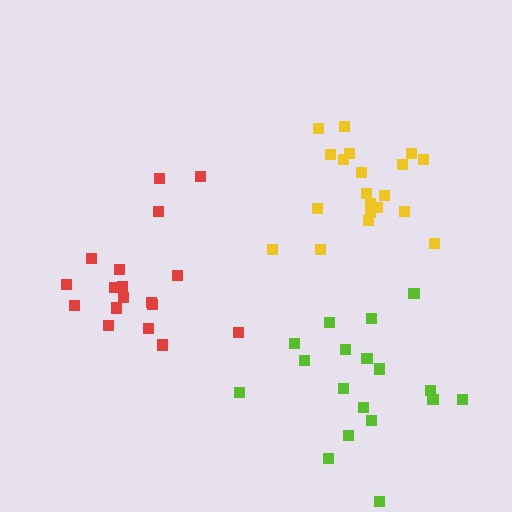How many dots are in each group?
Group 1: 20 dots, Group 2: 18 dots, Group 3: 18 dots (56 total).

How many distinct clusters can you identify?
There are 3 distinct clusters.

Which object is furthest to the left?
The red cluster is leftmost.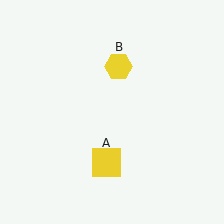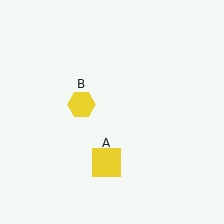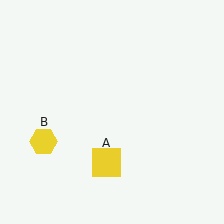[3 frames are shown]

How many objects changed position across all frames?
1 object changed position: yellow hexagon (object B).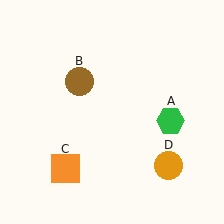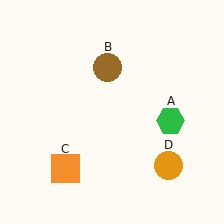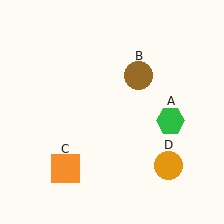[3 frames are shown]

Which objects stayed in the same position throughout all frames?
Green hexagon (object A) and orange square (object C) and orange circle (object D) remained stationary.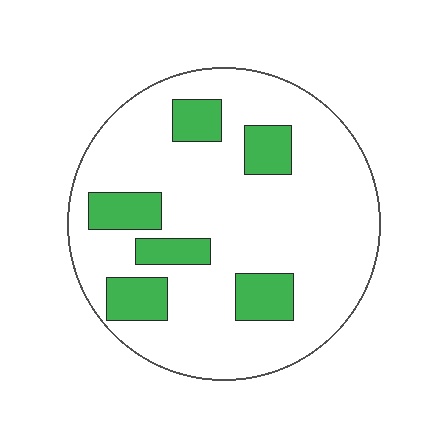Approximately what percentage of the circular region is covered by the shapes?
Approximately 20%.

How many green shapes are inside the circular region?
6.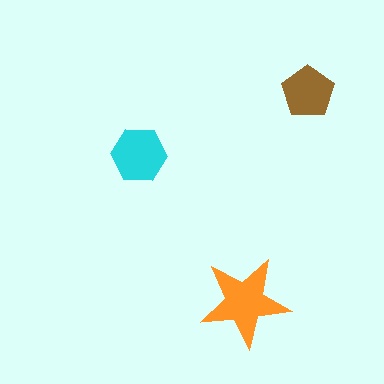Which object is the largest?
The orange star.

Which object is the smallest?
The brown pentagon.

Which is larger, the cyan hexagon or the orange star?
The orange star.